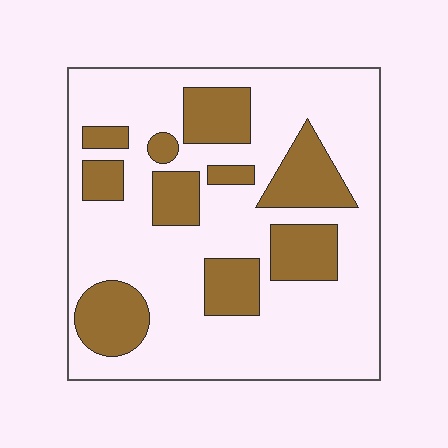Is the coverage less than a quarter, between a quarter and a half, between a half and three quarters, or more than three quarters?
Between a quarter and a half.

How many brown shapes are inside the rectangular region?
10.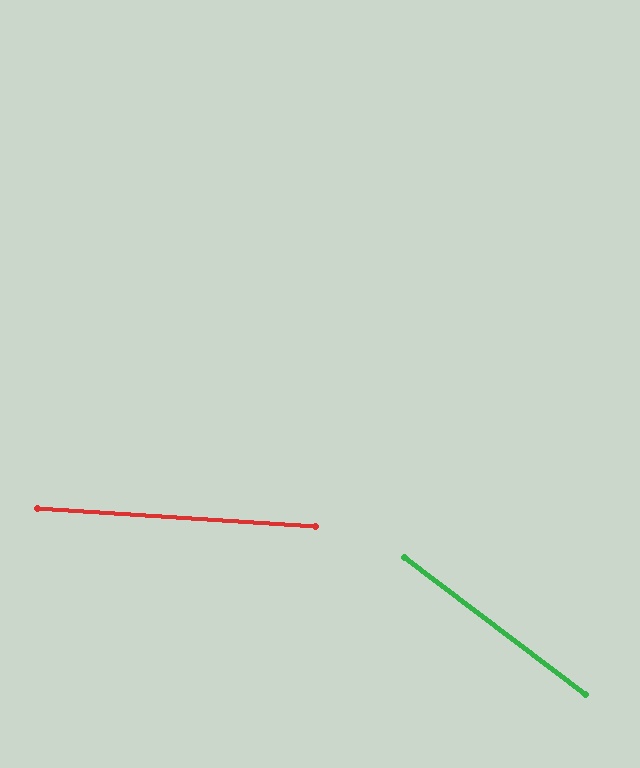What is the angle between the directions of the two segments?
Approximately 34 degrees.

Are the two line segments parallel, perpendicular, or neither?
Neither parallel nor perpendicular — they differ by about 34°.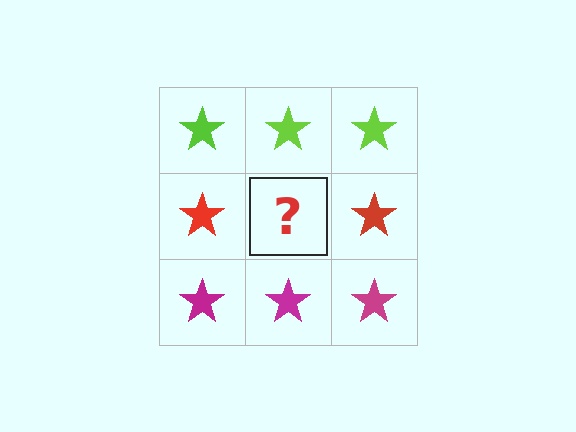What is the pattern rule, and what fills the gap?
The rule is that each row has a consistent color. The gap should be filled with a red star.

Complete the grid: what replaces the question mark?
The question mark should be replaced with a red star.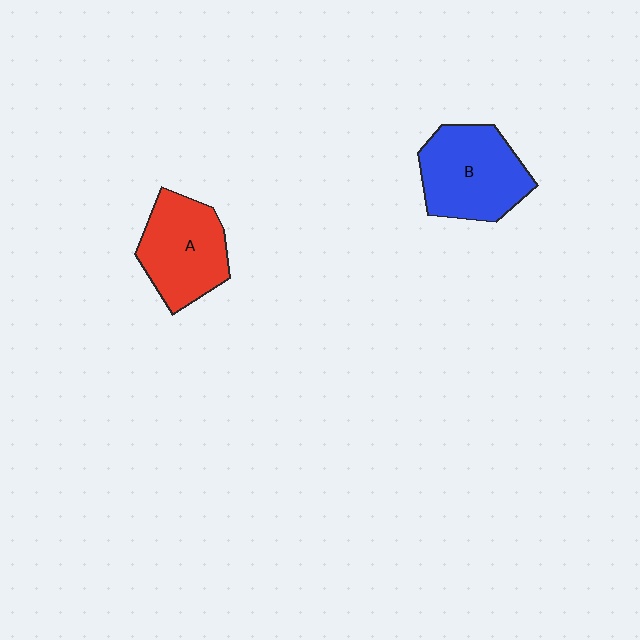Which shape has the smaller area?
Shape A (red).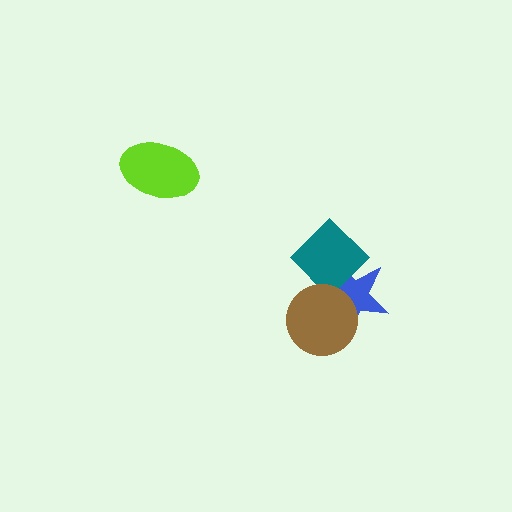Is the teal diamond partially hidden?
Yes, it is partially covered by another shape.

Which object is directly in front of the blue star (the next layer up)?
The teal diamond is directly in front of the blue star.